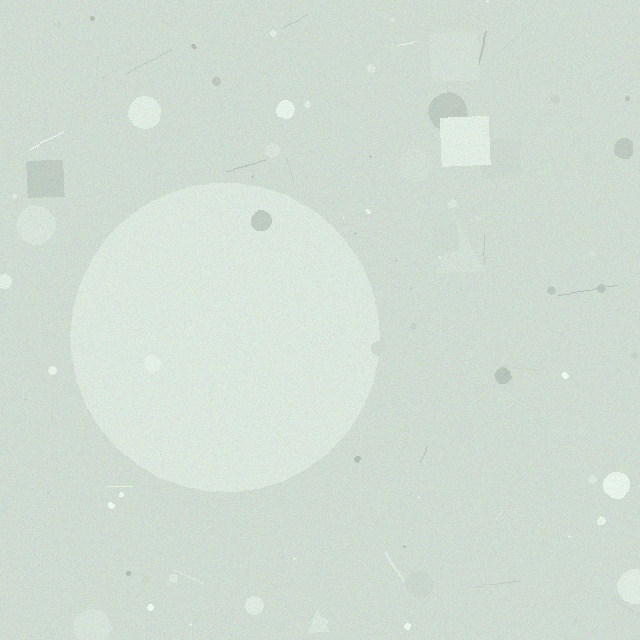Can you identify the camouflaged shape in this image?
The camouflaged shape is a circle.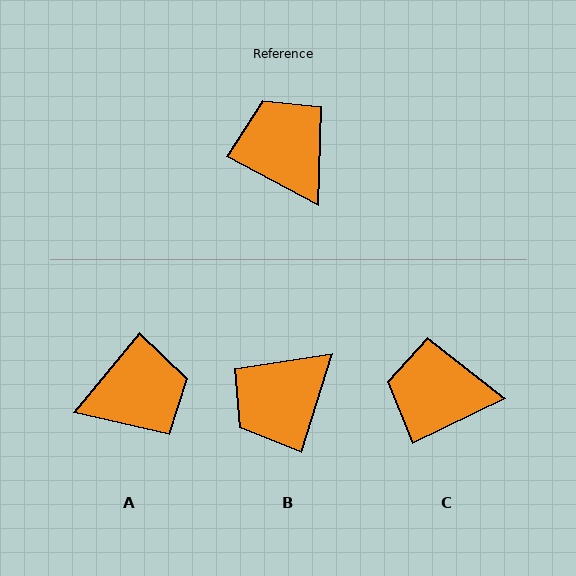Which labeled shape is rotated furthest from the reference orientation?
A, about 101 degrees away.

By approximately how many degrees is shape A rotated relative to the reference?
Approximately 101 degrees clockwise.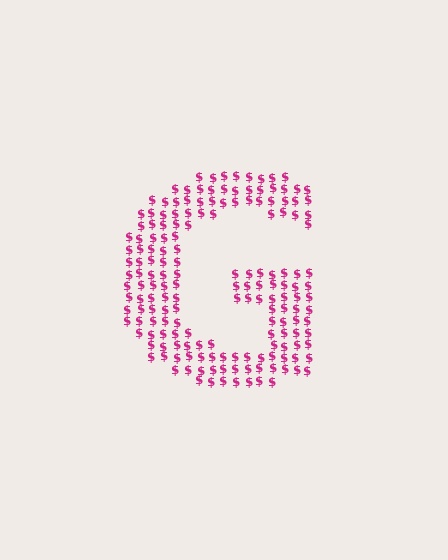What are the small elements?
The small elements are dollar signs.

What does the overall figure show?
The overall figure shows the letter G.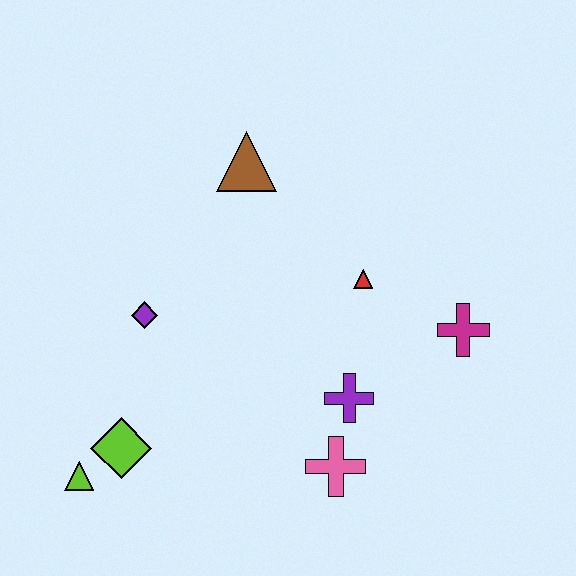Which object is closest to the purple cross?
The pink cross is closest to the purple cross.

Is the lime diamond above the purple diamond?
No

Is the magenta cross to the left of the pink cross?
No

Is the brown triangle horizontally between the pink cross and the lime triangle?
Yes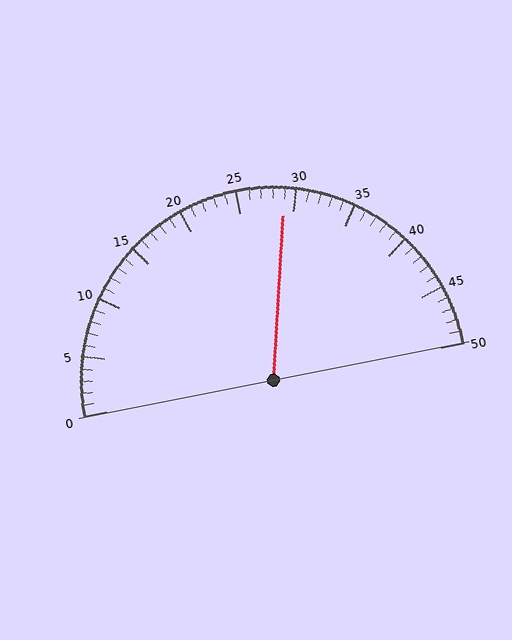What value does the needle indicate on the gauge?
The needle indicates approximately 29.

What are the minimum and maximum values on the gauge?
The gauge ranges from 0 to 50.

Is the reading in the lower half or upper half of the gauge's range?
The reading is in the upper half of the range (0 to 50).